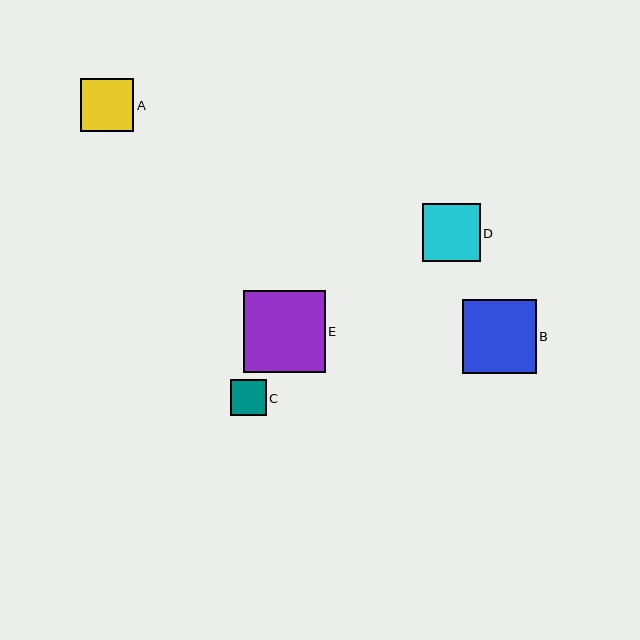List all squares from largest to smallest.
From largest to smallest: E, B, D, A, C.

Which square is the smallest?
Square C is the smallest with a size of approximately 36 pixels.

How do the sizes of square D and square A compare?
Square D and square A are approximately the same size.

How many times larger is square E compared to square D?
Square E is approximately 1.4 times the size of square D.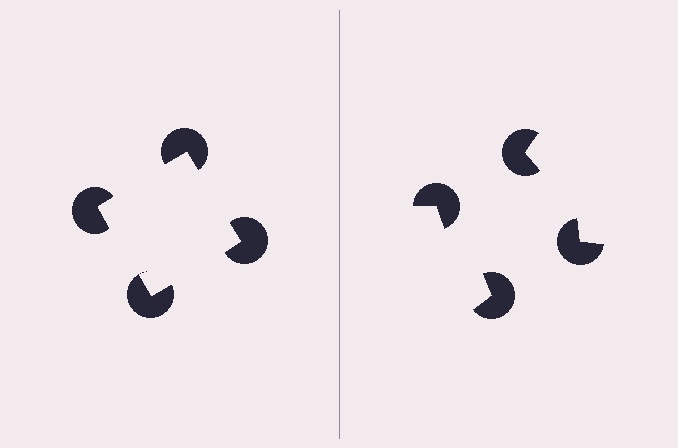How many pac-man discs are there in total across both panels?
8 — 4 on each side.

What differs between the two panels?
The pac-man discs are positioned identically on both sides; only the wedge orientations differ. On the left they align to a square; on the right they are misaligned.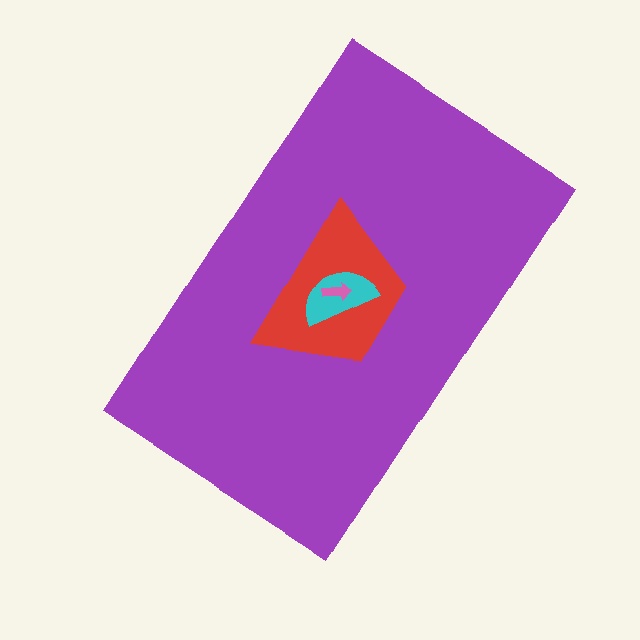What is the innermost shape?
The pink arrow.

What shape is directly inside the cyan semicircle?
The pink arrow.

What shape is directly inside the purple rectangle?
The red trapezoid.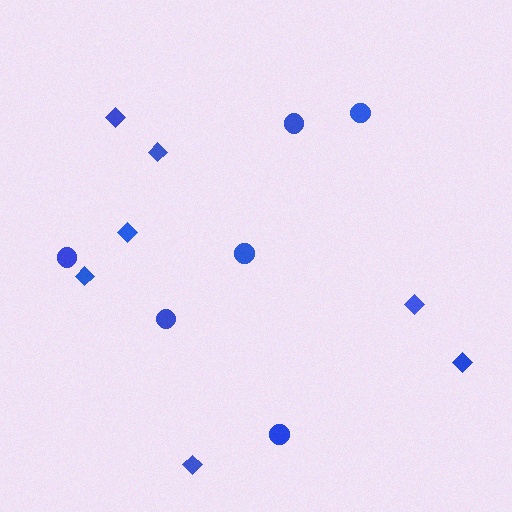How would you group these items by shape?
There are 2 groups: one group of diamonds (7) and one group of circles (6).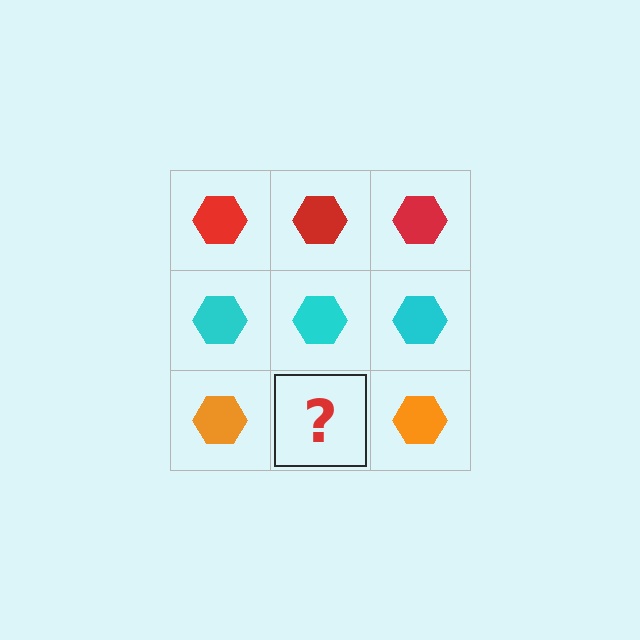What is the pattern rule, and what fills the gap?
The rule is that each row has a consistent color. The gap should be filled with an orange hexagon.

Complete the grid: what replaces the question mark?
The question mark should be replaced with an orange hexagon.